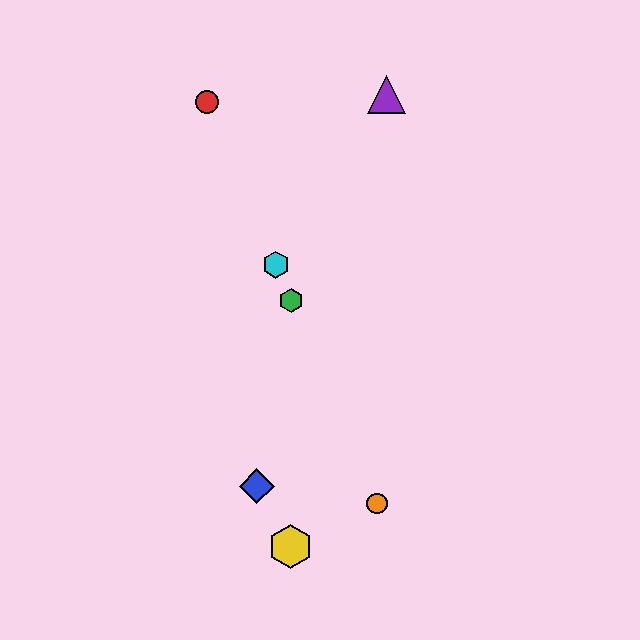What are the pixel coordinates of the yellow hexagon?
The yellow hexagon is at (291, 546).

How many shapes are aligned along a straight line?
4 shapes (the red circle, the green hexagon, the orange circle, the cyan hexagon) are aligned along a straight line.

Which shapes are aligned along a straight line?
The red circle, the green hexagon, the orange circle, the cyan hexagon are aligned along a straight line.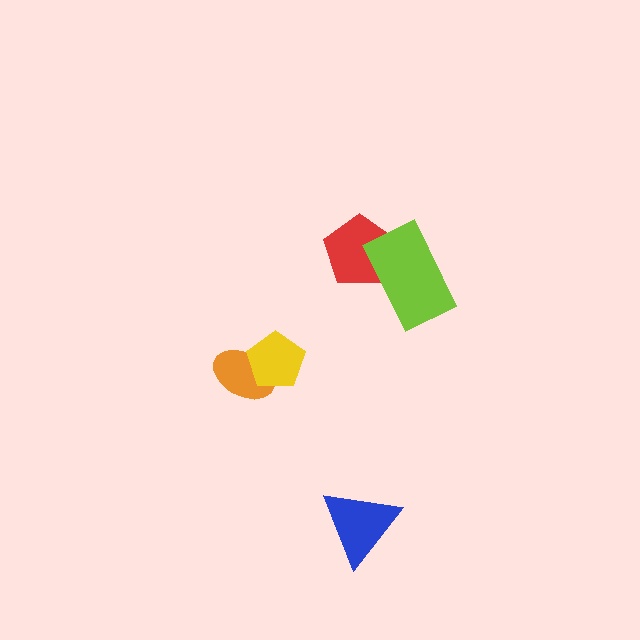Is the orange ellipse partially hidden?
Yes, it is partially covered by another shape.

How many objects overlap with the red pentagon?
1 object overlaps with the red pentagon.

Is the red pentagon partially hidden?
Yes, it is partially covered by another shape.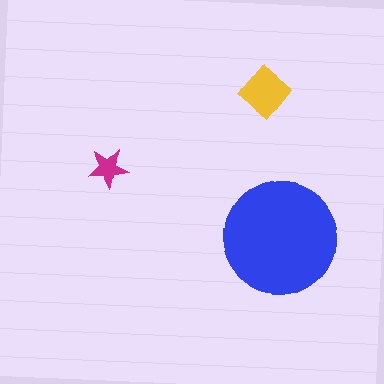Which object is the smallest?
The magenta star.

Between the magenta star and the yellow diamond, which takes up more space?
The yellow diamond.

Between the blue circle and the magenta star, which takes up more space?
The blue circle.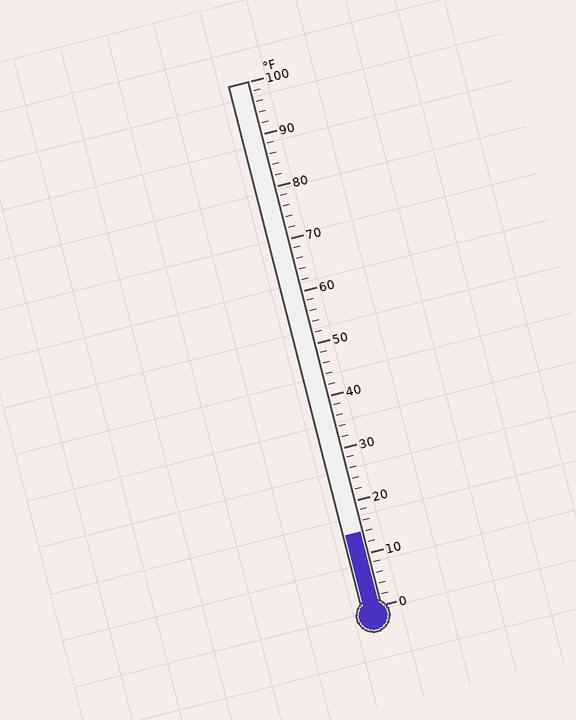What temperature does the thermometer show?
The thermometer shows approximately 14°F.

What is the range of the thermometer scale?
The thermometer scale ranges from 0°F to 100°F.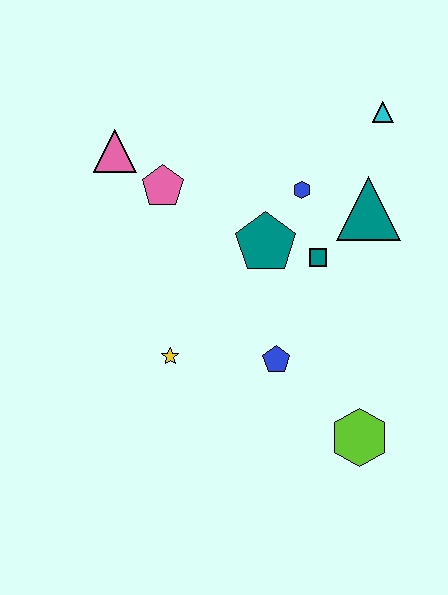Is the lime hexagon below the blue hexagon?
Yes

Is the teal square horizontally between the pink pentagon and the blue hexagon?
No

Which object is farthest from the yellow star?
The cyan triangle is farthest from the yellow star.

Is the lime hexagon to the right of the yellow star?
Yes